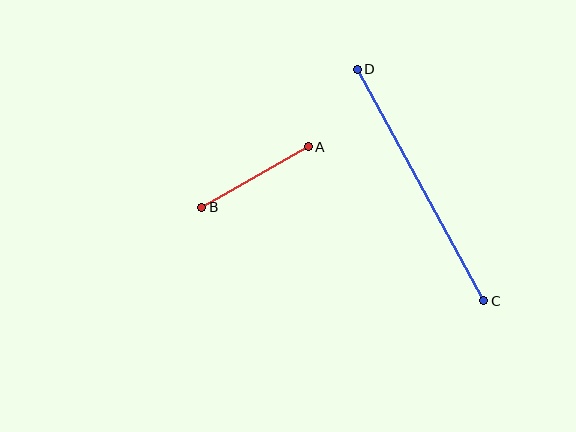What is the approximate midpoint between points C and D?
The midpoint is at approximately (420, 185) pixels.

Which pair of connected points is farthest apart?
Points C and D are farthest apart.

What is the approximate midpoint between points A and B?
The midpoint is at approximately (255, 177) pixels.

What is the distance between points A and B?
The distance is approximately 123 pixels.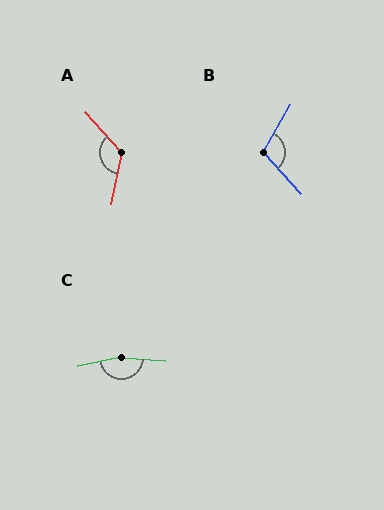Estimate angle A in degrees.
Approximately 127 degrees.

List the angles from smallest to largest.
B (108°), A (127°), C (165°).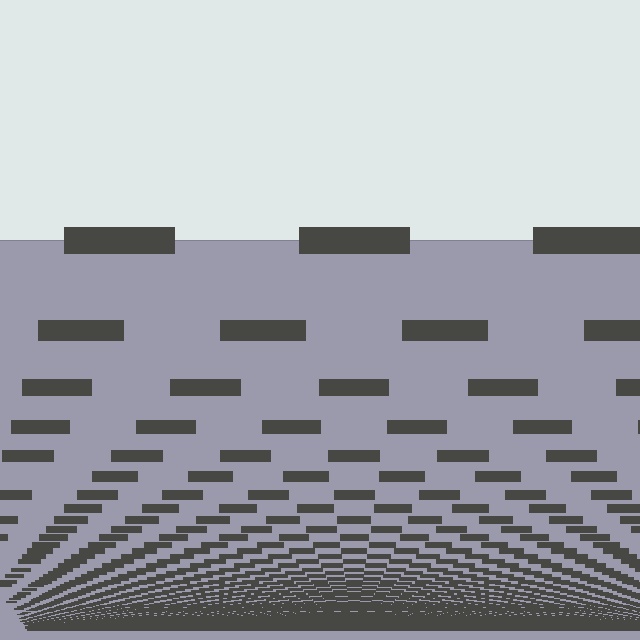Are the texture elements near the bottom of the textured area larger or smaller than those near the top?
Smaller. The gradient is inverted — elements near the bottom are smaller and denser.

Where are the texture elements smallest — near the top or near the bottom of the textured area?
Near the bottom.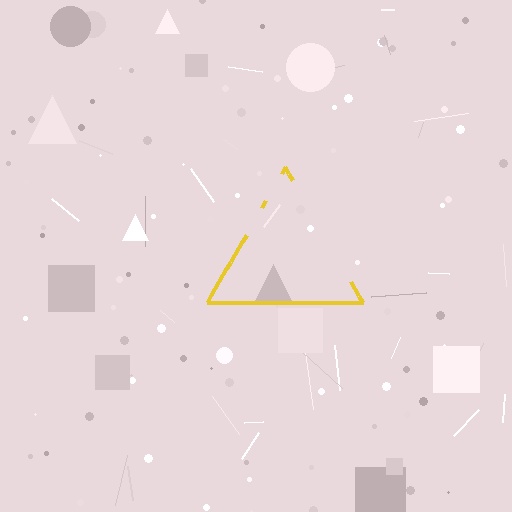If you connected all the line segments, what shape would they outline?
They would outline a triangle.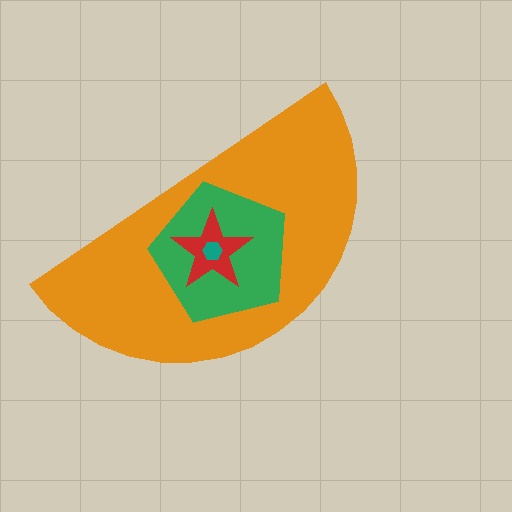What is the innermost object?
The teal hexagon.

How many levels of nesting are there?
4.